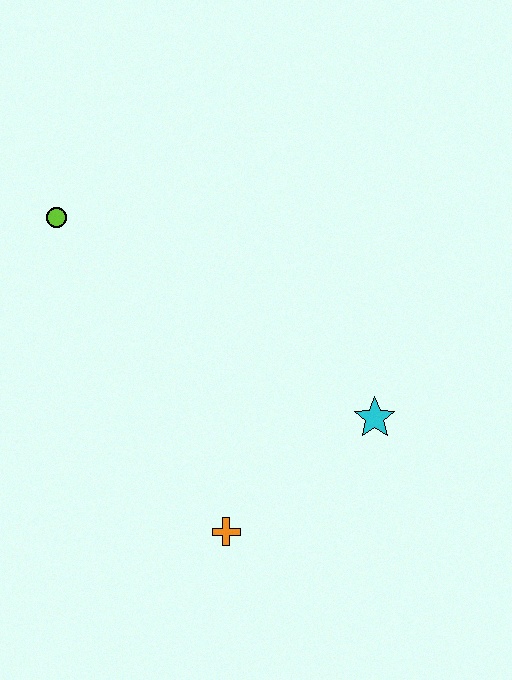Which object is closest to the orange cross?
The cyan star is closest to the orange cross.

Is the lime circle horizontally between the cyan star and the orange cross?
No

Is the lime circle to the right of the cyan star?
No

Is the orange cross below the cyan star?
Yes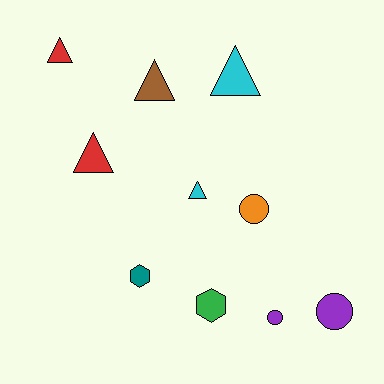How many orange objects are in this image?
There is 1 orange object.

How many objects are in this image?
There are 10 objects.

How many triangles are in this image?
There are 5 triangles.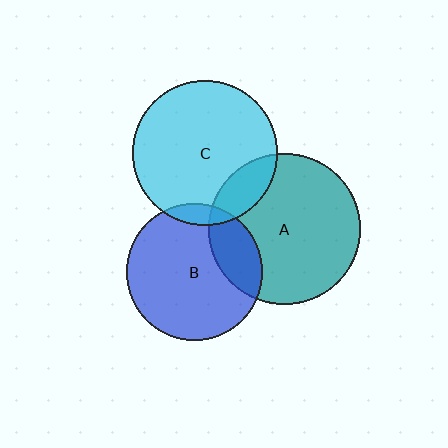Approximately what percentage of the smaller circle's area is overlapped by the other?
Approximately 15%.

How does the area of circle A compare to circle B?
Approximately 1.2 times.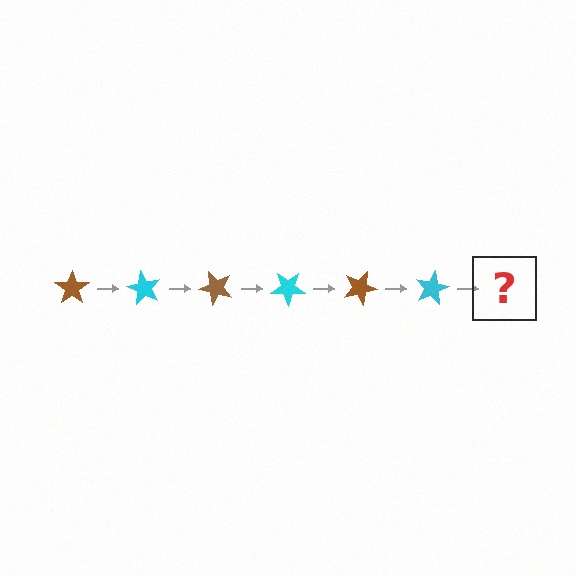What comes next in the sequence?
The next element should be a brown star, rotated 360 degrees from the start.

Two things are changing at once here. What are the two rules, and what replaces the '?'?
The two rules are that it rotates 60 degrees each step and the color cycles through brown and cyan. The '?' should be a brown star, rotated 360 degrees from the start.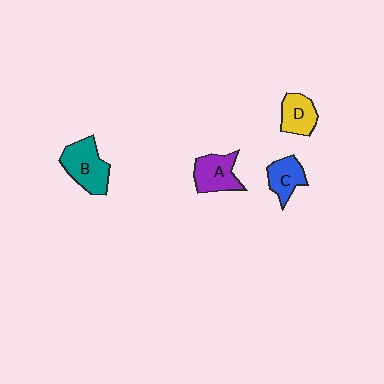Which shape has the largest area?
Shape B (teal).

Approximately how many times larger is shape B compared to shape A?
Approximately 1.2 times.